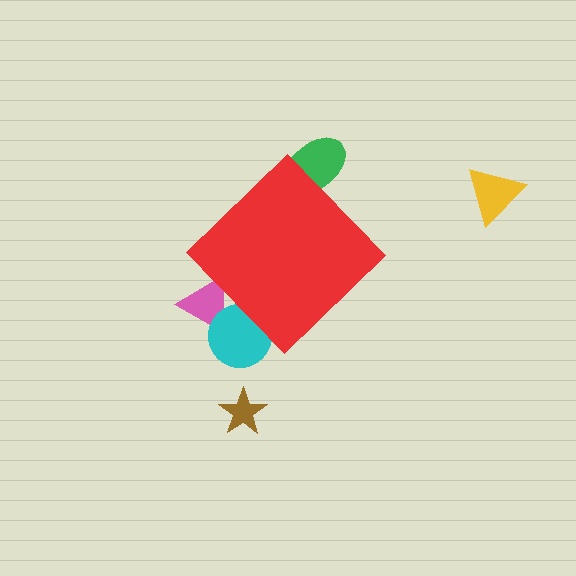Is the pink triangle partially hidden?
Yes, the pink triangle is partially hidden behind the red diamond.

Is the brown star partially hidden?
No, the brown star is fully visible.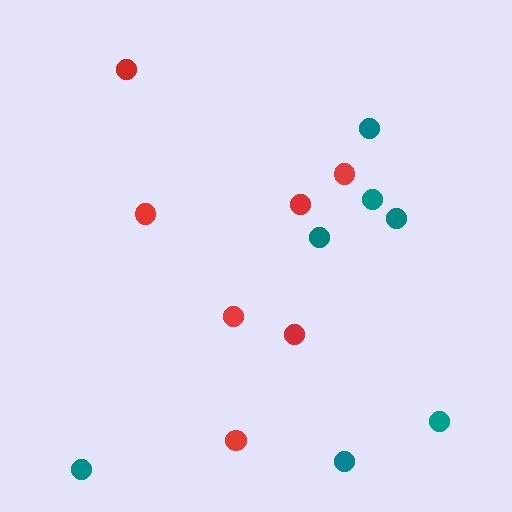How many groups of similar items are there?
There are 2 groups: one group of red circles (7) and one group of teal circles (7).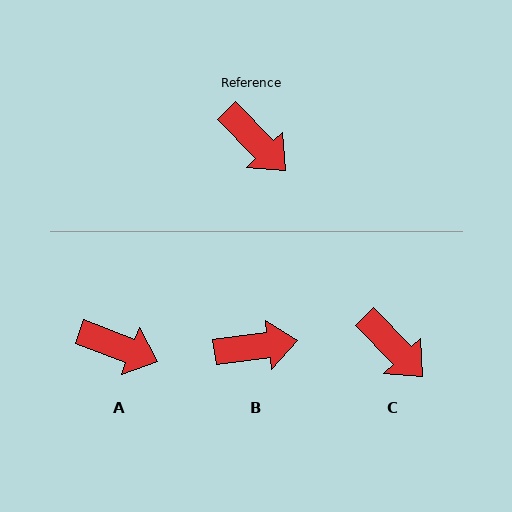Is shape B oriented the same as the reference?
No, it is off by about 54 degrees.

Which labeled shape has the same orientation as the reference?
C.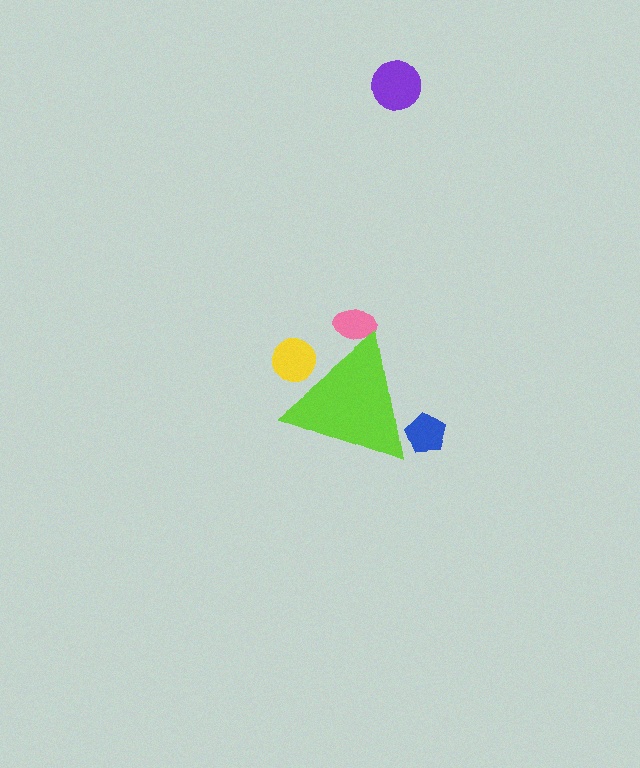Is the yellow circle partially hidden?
Yes, the yellow circle is partially hidden behind the lime triangle.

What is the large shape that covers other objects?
A lime triangle.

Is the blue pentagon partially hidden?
Yes, the blue pentagon is partially hidden behind the lime triangle.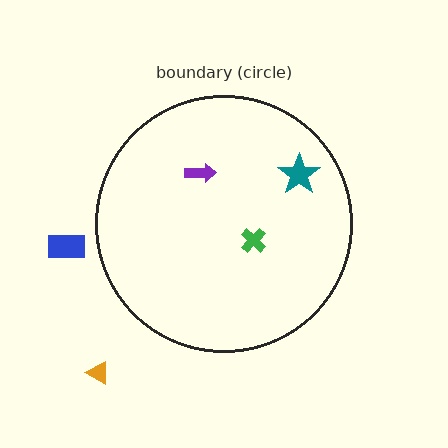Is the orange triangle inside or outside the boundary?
Outside.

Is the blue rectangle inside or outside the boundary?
Outside.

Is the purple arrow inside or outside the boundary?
Inside.